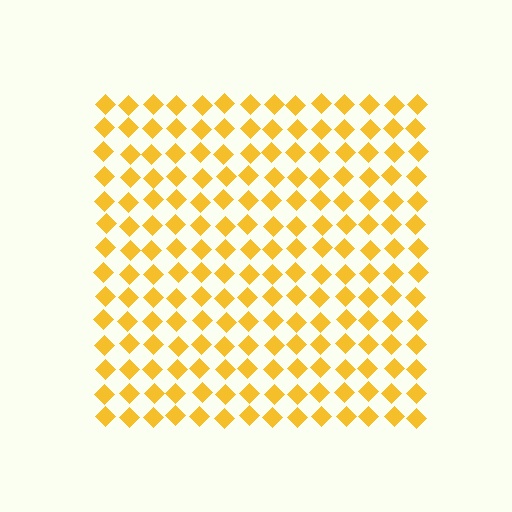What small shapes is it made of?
It is made of small diamonds.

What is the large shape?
The large shape is a square.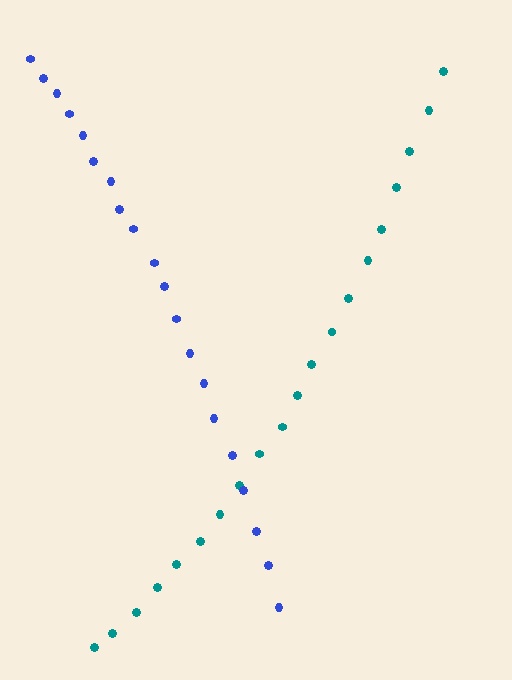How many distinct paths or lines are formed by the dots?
There are 2 distinct paths.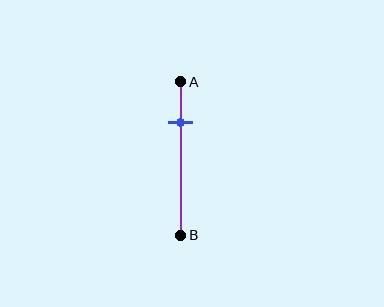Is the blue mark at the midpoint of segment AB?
No, the mark is at about 25% from A, not at the 50% midpoint.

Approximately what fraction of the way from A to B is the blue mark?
The blue mark is approximately 25% of the way from A to B.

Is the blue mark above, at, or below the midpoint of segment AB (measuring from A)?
The blue mark is above the midpoint of segment AB.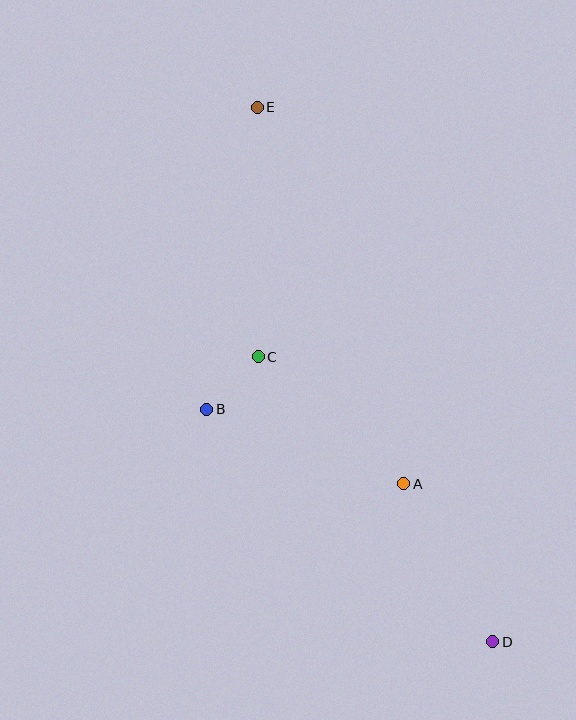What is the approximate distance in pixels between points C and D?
The distance between C and D is approximately 369 pixels.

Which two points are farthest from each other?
Points D and E are farthest from each other.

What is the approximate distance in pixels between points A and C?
The distance between A and C is approximately 193 pixels.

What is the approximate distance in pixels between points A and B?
The distance between A and B is approximately 211 pixels.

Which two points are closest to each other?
Points B and C are closest to each other.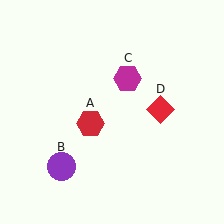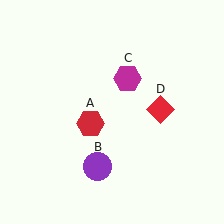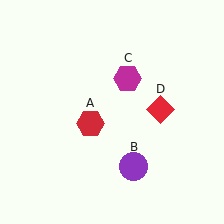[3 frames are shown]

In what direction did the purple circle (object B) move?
The purple circle (object B) moved right.